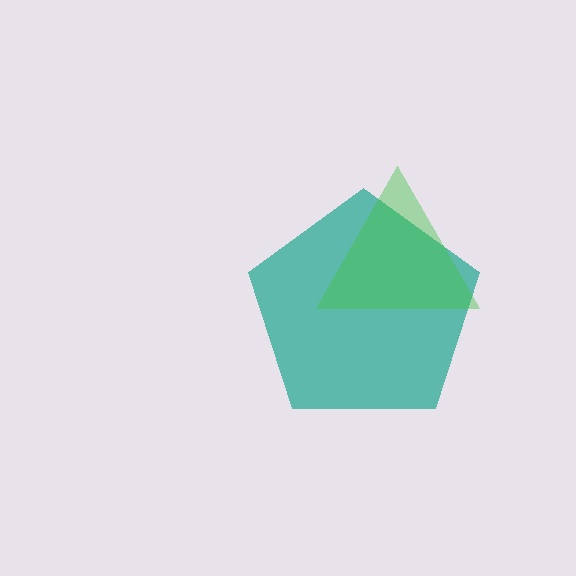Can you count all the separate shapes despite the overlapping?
Yes, there are 2 separate shapes.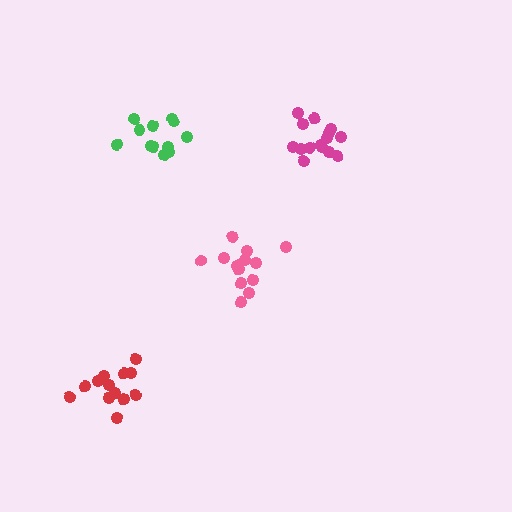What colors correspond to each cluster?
The clusters are colored: magenta, pink, green, red.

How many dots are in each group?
Group 1: 15 dots, Group 2: 13 dots, Group 3: 12 dots, Group 4: 13 dots (53 total).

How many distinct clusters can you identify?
There are 4 distinct clusters.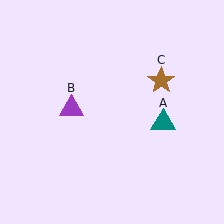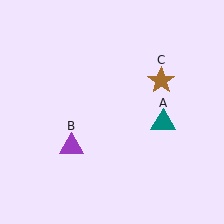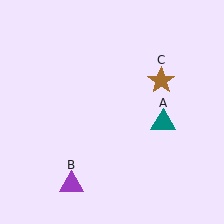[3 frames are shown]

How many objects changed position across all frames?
1 object changed position: purple triangle (object B).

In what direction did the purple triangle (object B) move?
The purple triangle (object B) moved down.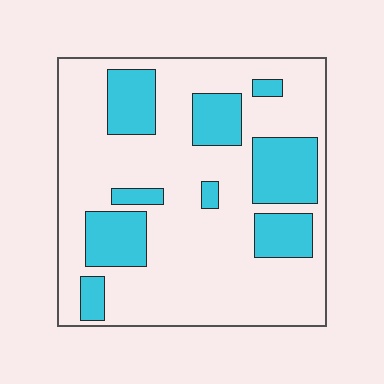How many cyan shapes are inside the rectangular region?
9.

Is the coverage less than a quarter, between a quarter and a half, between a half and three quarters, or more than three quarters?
Between a quarter and a half.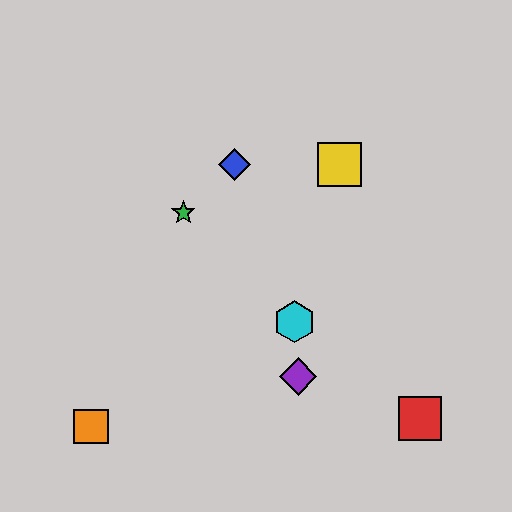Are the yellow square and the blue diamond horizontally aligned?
Yes, both are at y≈164.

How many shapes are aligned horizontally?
2 shapes (the blue diamond, the yellow square) are aligned horizontally.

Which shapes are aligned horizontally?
The blue diamond, the yellow square are aligned horizontally.